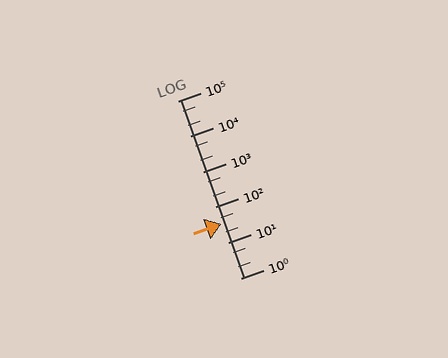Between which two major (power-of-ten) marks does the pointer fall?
The pointer is between 10 and 100.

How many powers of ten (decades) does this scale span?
The scale spans 5 decades, from 1 to 100000.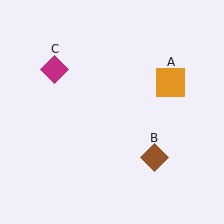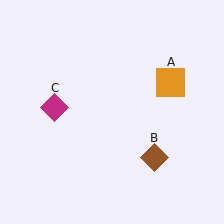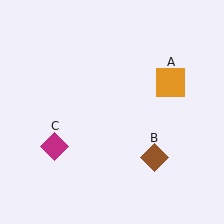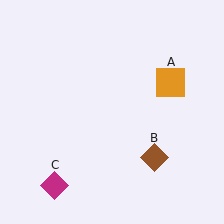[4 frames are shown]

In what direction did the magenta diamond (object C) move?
The magenta diamond (object C) moved down.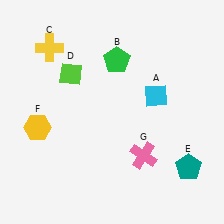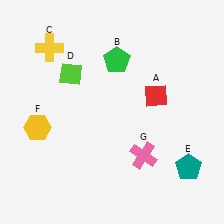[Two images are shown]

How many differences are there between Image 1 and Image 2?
There is 1 difference between the two images.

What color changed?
The diamond (A) changed from cyan in Image 1 to red in Image 2.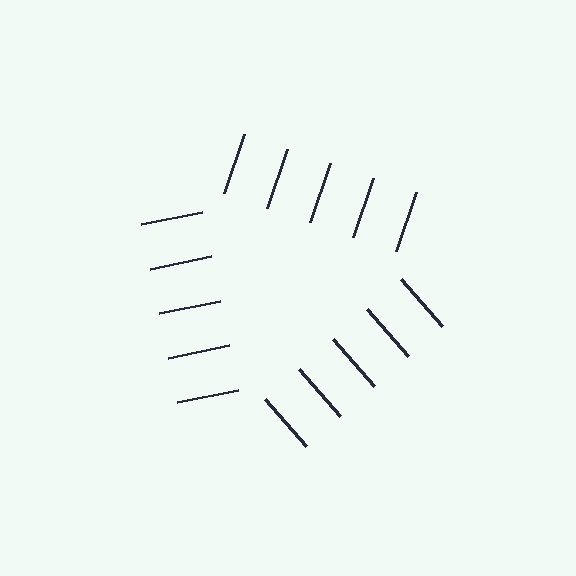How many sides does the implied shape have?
3 sides — the line-ends trace a triangle.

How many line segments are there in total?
15 — 5 along each of the 3 edges.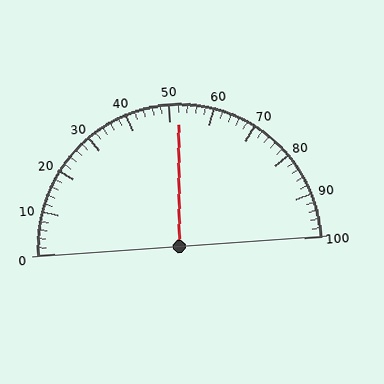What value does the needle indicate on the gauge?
The needle indicates approximately 52.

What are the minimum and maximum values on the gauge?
The gauge ranges from 0 to 100.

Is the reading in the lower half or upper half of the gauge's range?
The reading is in the upper half of the range (0 to 100).